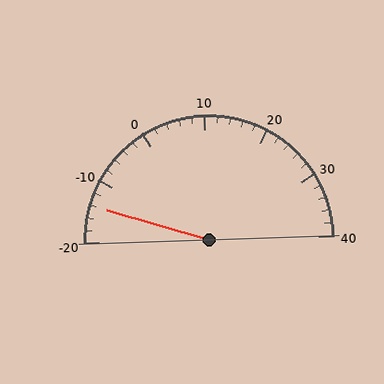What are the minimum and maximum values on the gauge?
The gauge ranges from -20 to 40.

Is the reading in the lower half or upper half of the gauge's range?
The reading is in the lower half of the range (-20 to 40).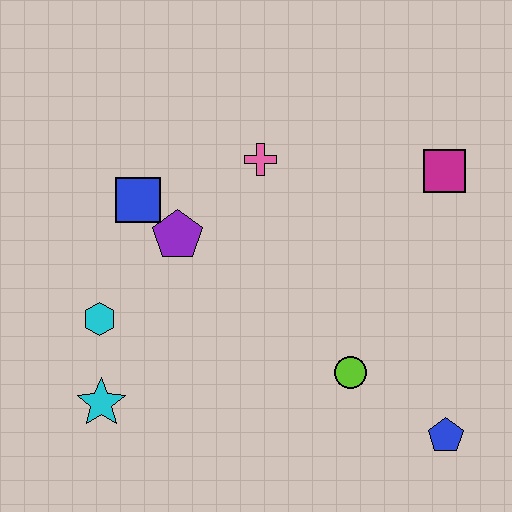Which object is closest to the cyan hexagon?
The cyan star is closest to the cyan hexagon.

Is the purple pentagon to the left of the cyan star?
No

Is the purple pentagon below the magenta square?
Yes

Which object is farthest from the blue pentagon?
The blue square is farthest from the blue pentagon.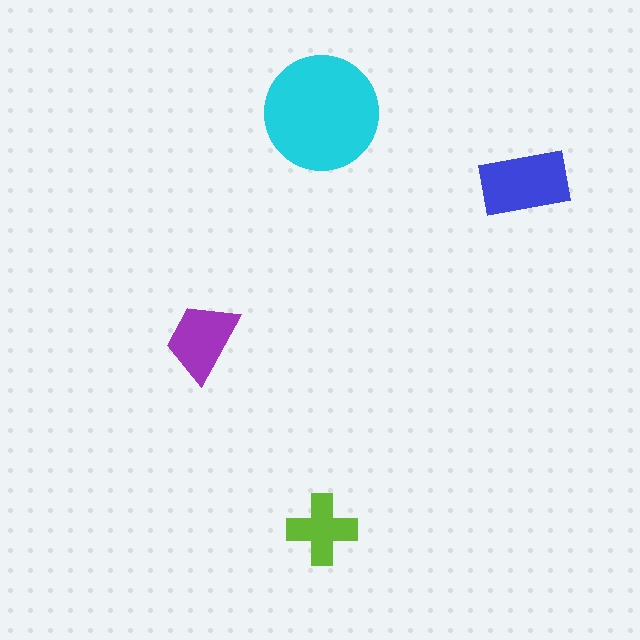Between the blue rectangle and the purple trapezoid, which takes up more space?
The blue rectangle.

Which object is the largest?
The cyan circle.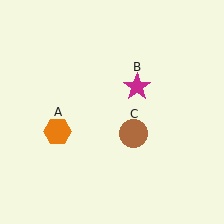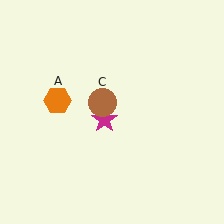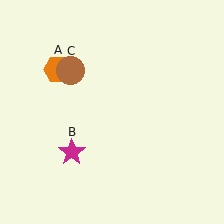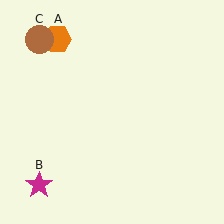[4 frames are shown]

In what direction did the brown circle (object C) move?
The brown circle (object C) moved up and to the left.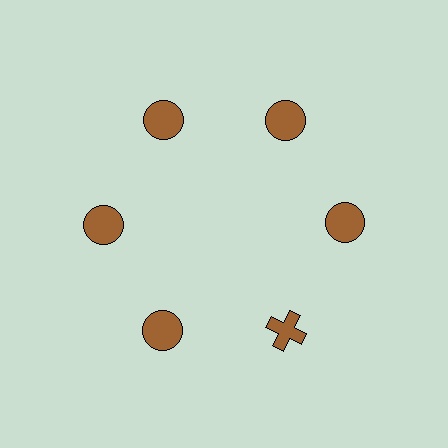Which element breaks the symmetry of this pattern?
The brown cross at roughly the 5 o'clock position breaks the symmetry. All other shapes are brown circles.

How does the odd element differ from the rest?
It has a different shape: cross instead of circle.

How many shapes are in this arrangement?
There are 6 shapes arranged in a ring pattern.